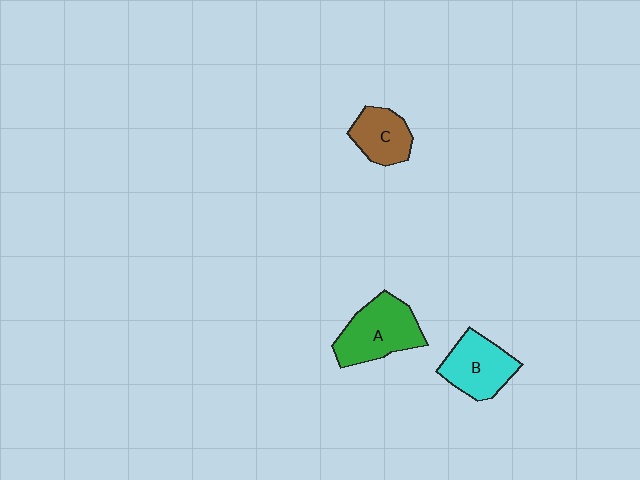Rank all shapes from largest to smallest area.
From largest to smallest: A (green), B (cyan), C (brown).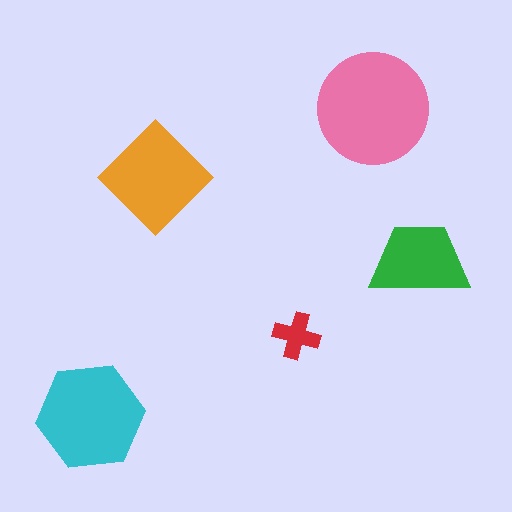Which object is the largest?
The pink circle.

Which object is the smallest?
The red cross.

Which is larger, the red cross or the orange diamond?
The orange diamond.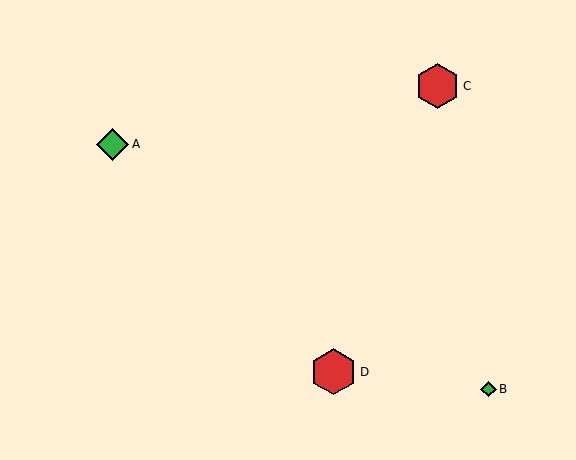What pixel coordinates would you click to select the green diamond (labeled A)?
Click at (113, 144) to select the green diamond A.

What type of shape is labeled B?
Shape B is a green diamond.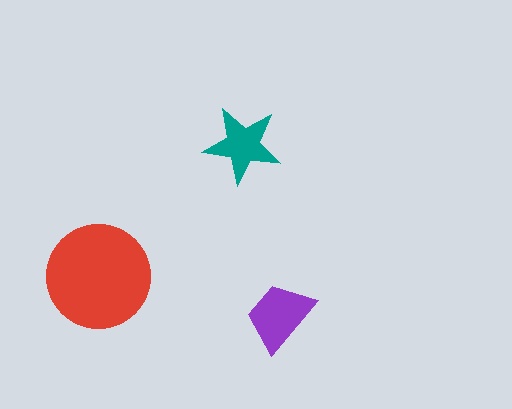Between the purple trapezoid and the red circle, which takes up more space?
The red circle.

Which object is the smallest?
The teal star.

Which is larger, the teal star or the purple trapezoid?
The purple trapezoid.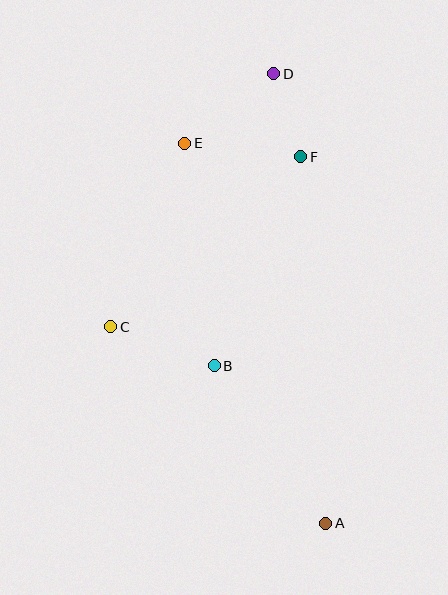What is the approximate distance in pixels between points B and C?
The distance between B and C is approximately 111 pixels.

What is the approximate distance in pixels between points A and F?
The distance between A and F is approximately 367 pixels.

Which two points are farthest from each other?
Points A and D are farthest from each other.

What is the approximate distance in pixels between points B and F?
The distance between B and F is approximately 226 pixels.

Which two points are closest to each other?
Points D and F are closest to each other.